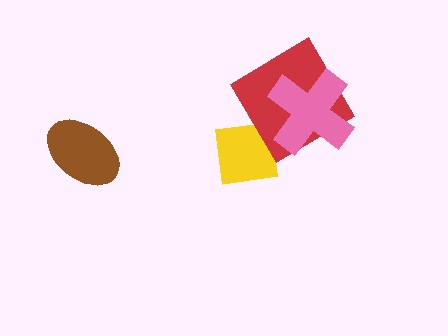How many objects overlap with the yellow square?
1 object overlaps with the yellow square.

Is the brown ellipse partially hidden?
No, no other shape covers it.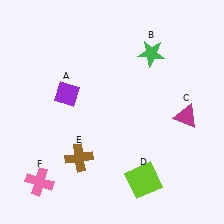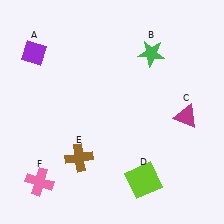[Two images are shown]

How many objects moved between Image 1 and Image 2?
1 object moved between the two images.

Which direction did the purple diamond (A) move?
The purple diamond (A) moved up.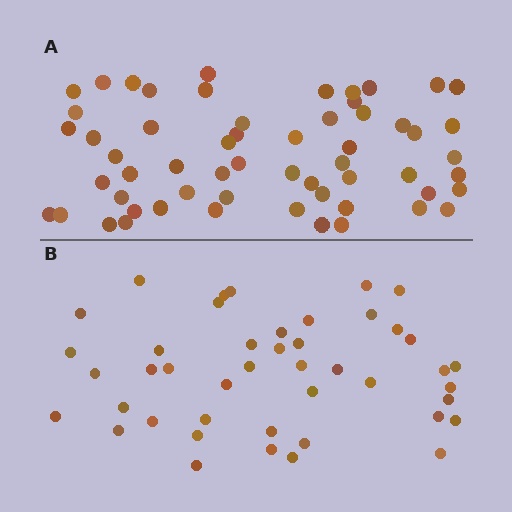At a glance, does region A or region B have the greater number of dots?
Region A (the top region) has more dots.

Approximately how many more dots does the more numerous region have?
Region A has approximately 15 more dots than region B.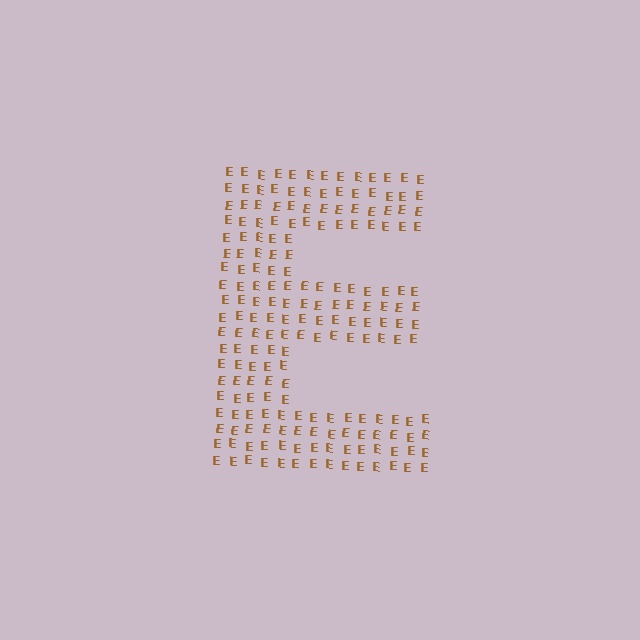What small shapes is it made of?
It is made of small letter E's.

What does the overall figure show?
The overall figure shows the letter E.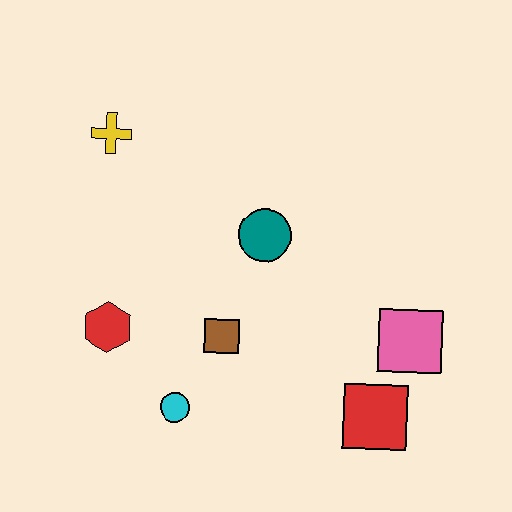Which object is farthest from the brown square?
The yellow cross is farthest from the brown square.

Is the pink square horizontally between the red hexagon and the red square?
No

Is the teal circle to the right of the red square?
No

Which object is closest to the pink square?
The red square is closest to the pink square.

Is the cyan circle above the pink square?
No